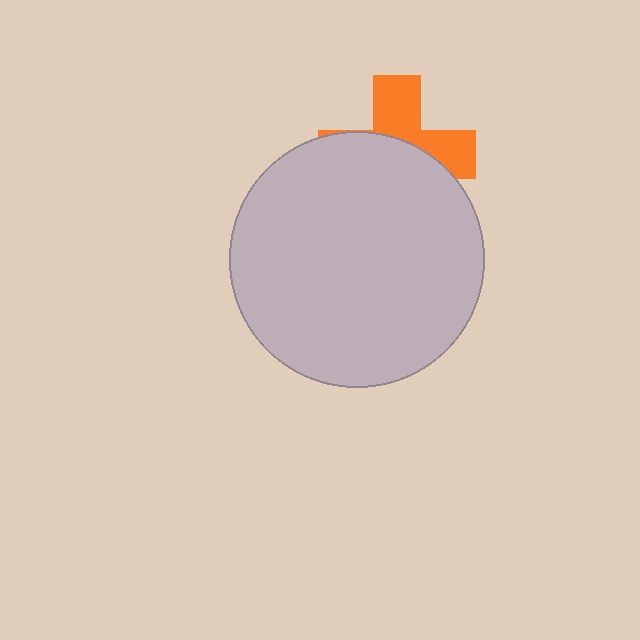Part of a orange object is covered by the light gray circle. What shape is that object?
It is a cross.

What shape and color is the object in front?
The object in front is a light gray circle.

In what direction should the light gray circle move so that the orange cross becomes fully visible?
The light gray circle should move down. That is the shortest direction to clear the overlap and leave the orange cross fully visible.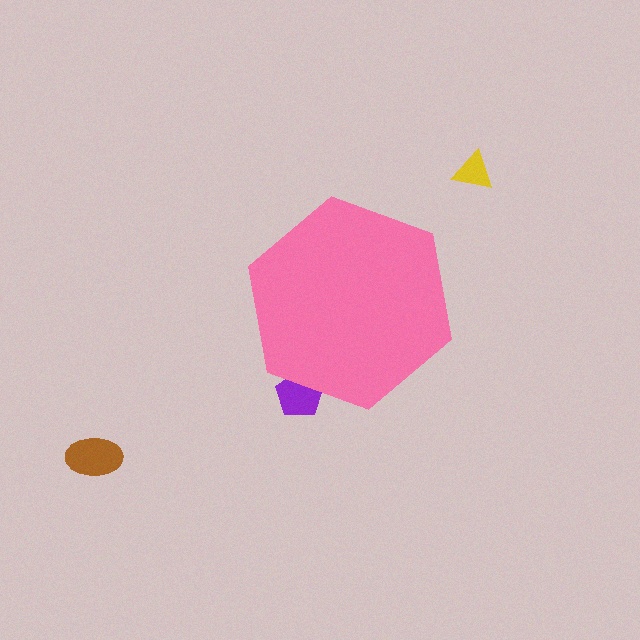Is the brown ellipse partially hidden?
No, the brown ellipse is fully visible.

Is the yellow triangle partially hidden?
No, the yellow triangle is fully visible.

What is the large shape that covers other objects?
A pink hexagon.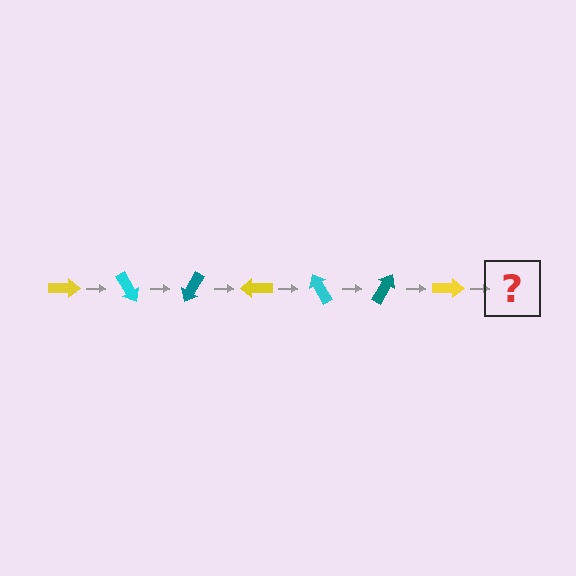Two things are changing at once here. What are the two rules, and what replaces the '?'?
The two rules are that it rotates 60 degrees each step and the color cycles through yellow, cyan, and teal. The '?' should be a cyan arrow, rotated 420 degrees from the start.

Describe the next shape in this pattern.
It should be a cyan arrow, rotated 420 degrees from the start.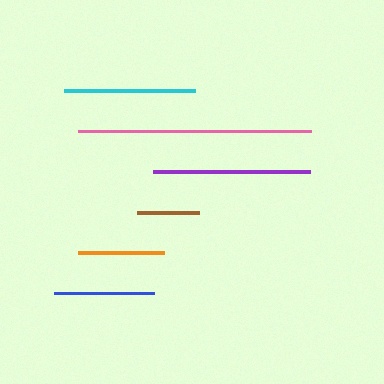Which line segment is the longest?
The pink line is the longest at approximately 234 pixels.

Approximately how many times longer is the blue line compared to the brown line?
The blue line is approximately 1.6 times the length of the brown line.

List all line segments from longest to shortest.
From longest to shortest: pink, purple, cyan, blue, orange, brown.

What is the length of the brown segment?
The brown segment is approximately 62 pixels long.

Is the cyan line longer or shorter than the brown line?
The cyan line is longer than the brown line.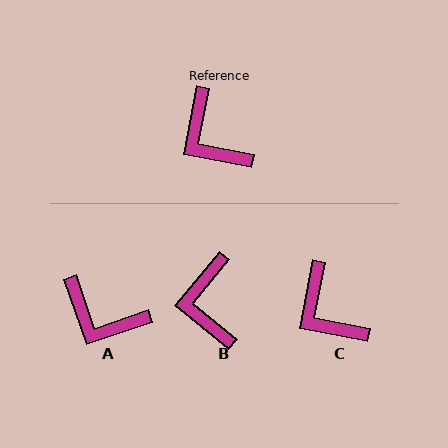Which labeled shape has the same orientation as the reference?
C.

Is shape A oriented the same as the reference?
No, it is off by about 30 degrees.